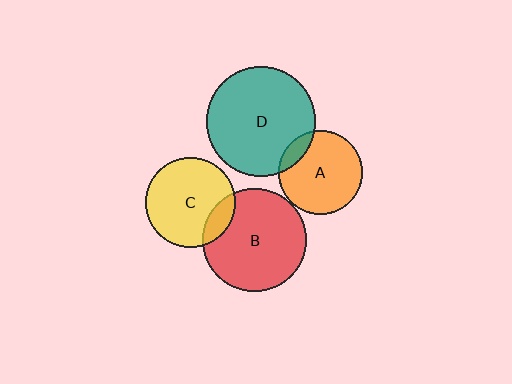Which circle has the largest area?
Circle D (teal).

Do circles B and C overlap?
Yes.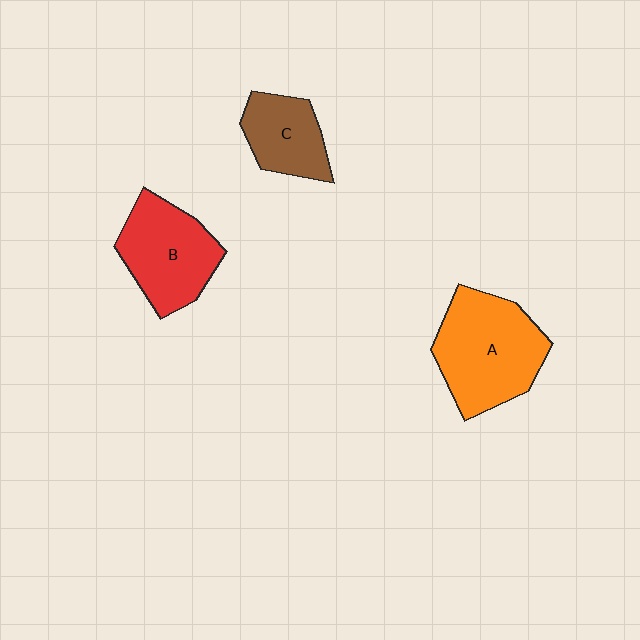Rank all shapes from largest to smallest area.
From largest to smallest: A (orange), B (red), C (brown).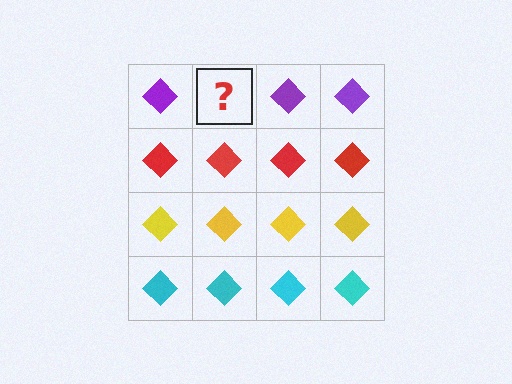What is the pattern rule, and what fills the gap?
The rule is that each row has a consistent color. The gap should be filled with a purple diamond.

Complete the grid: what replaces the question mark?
The question mark should be replaced with a purple diamond.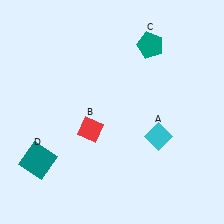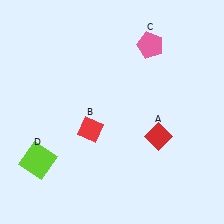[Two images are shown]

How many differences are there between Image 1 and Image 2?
There are 3 differences between the two images.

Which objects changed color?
A changed from cyan to red. C changed from teal to pink. D changed from teal to lime.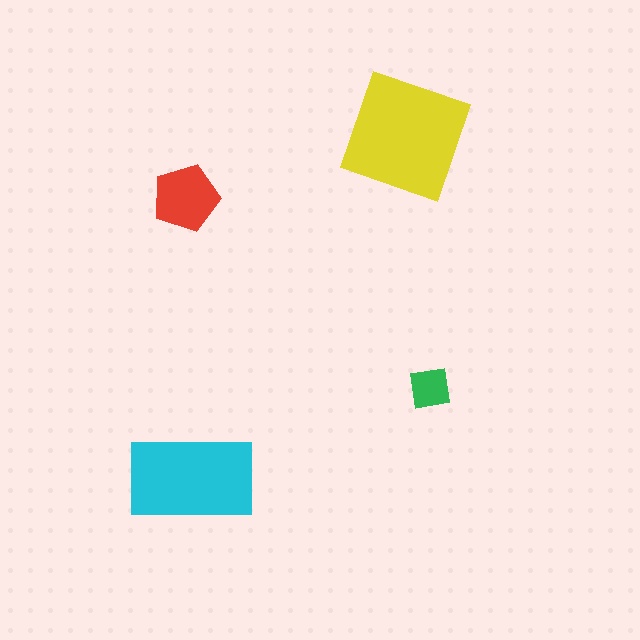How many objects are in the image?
There are 4 objects in the image.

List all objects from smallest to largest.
The green square, the red pentagon, the cyan rectangle, the yellow square.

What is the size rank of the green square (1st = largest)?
4th.